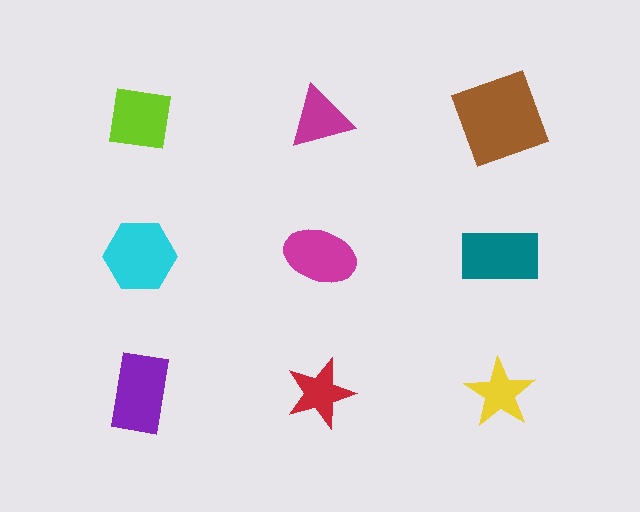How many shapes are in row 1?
3 shapes.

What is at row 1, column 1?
A lime square.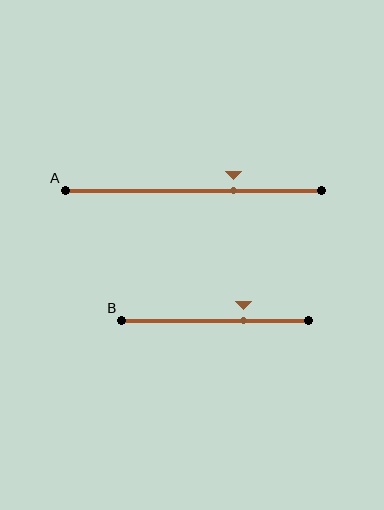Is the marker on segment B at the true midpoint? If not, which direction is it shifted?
No, the marker on segment B is shifted to the right by about 15% of the segment length.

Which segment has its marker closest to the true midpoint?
Segment B has its marker closest to the true midpoint.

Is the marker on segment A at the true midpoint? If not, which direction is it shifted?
No, the marker on segment A is shifted to the right by about 16% of the segment length.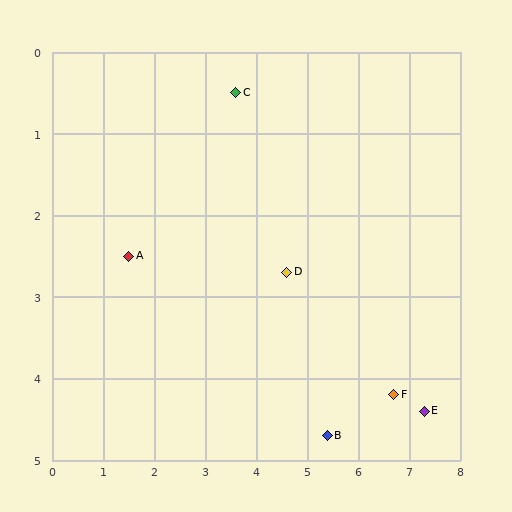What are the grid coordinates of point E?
Point E is at approximately (7.3, 4.4).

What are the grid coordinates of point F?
Point F is at approximately (6.7, 4.2).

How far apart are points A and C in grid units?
Points A and C are about 2.9 grid units apart.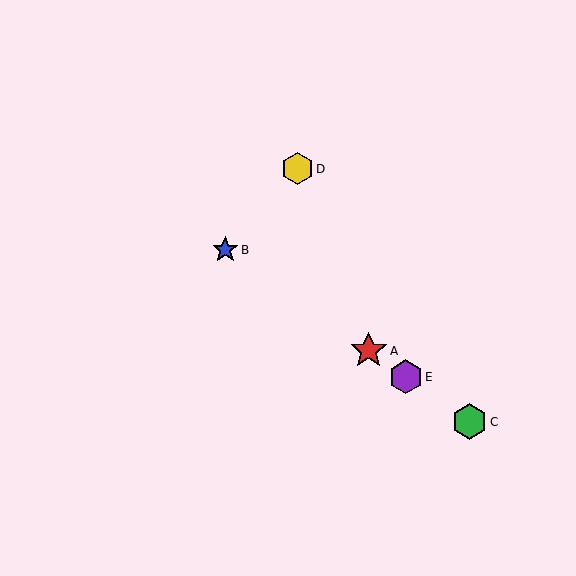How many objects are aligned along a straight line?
4 objects (A, B, C, E) are aligned along a straight line.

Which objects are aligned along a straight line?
Objects A, B, C, E are aligned along a straight line.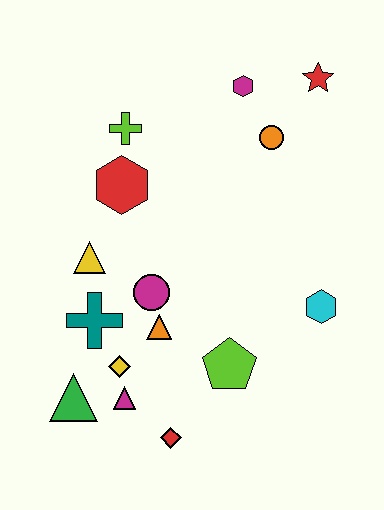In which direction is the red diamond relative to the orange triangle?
The red diamond is below the orange triangle.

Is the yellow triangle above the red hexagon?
No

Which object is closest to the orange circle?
The magenta hexagon is closest to the orange circle.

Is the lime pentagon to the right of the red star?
No